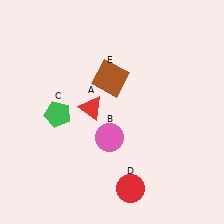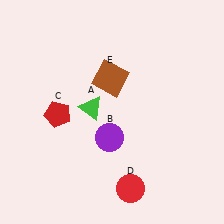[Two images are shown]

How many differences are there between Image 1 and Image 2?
There are 3 differences between the two images.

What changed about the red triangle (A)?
In Image 1, A is red. In Image 2, it changed to green.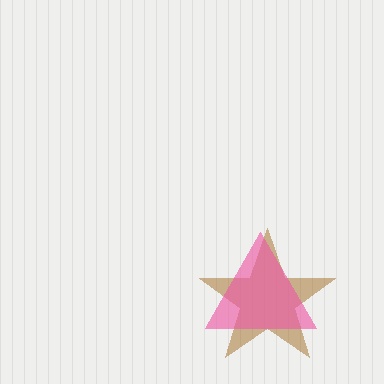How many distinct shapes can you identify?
There are 2 distinct shapes: a brown star, a pink triangle.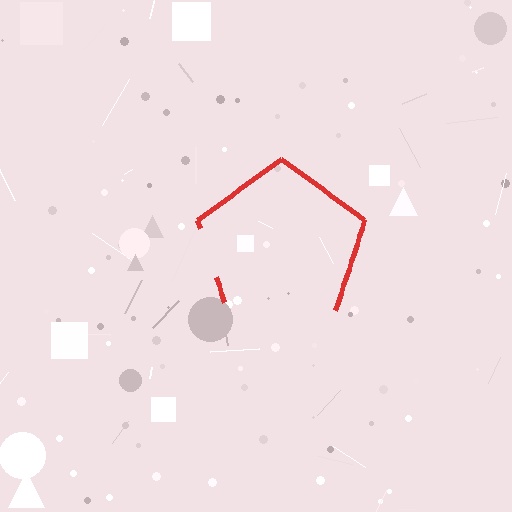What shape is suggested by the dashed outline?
The dashed outline suggests a pentagon.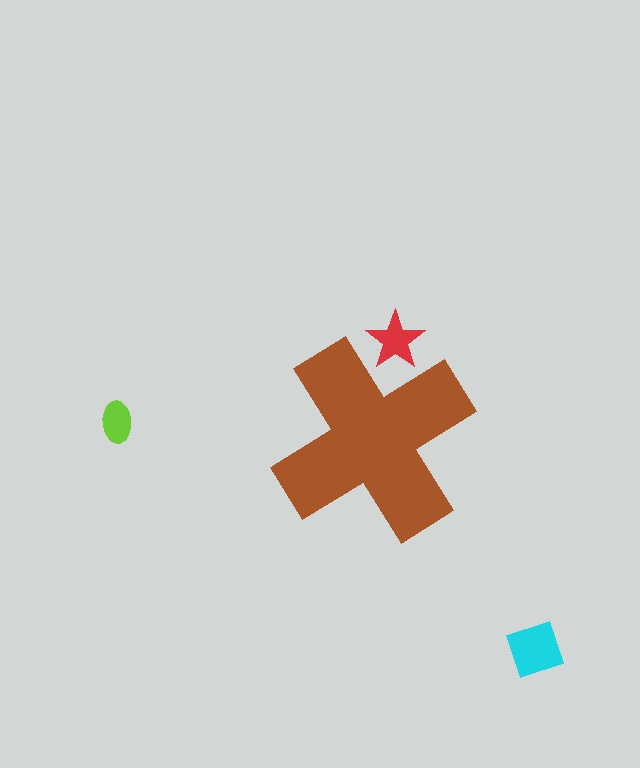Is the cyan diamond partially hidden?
No, the cyan diamond is fully visible.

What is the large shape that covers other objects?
A brown cross.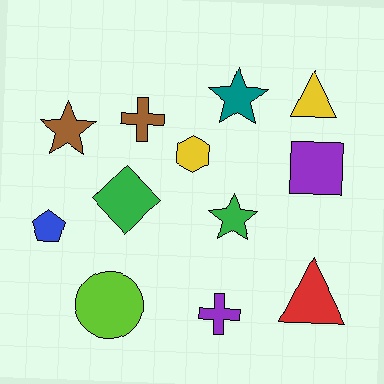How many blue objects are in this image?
There is 1 blue object.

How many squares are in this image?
There is 1 square.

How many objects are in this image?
There are 12 objects.